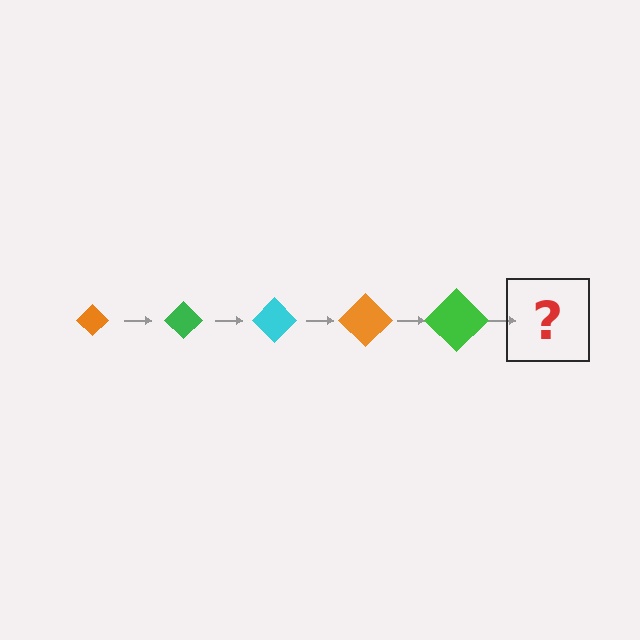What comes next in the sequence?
The next element should be a cyan diamond, larger than the previous one.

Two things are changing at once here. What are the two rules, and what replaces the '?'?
The two rules are that the diamond grows larger each step and the color cycles through orange, green, and cyan. The '?' should be a cyan diamond, larger than the previous one.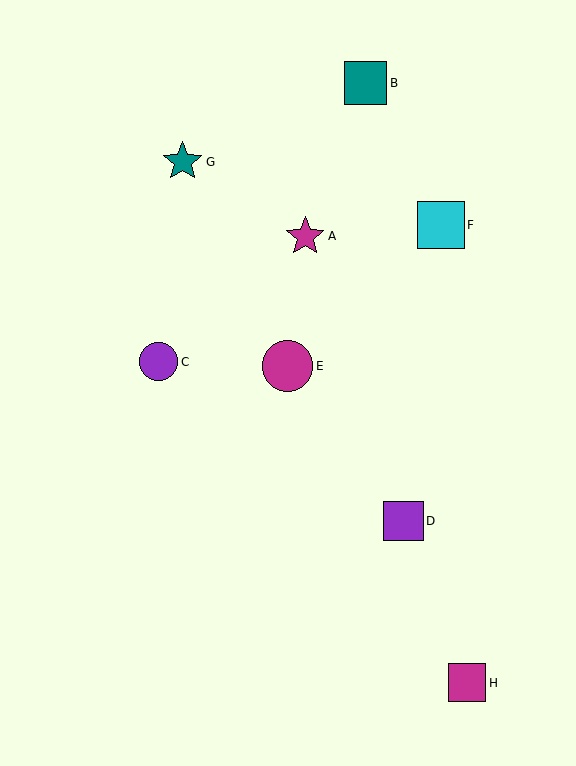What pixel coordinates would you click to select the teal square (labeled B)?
Click at (365, 83) to select the teal square B.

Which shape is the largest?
The magenta circle (labeled E) is the largest.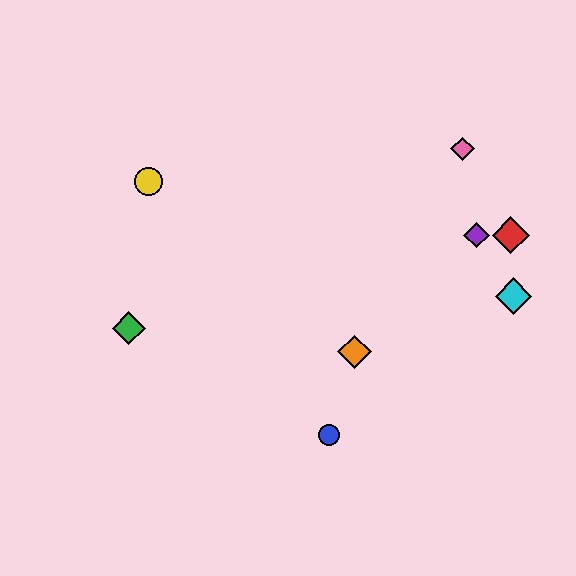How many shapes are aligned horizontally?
2 shapes (the red diamond, the purple diamond) are aligned horizontally.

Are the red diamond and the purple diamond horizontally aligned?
Yes, both are at y≈235.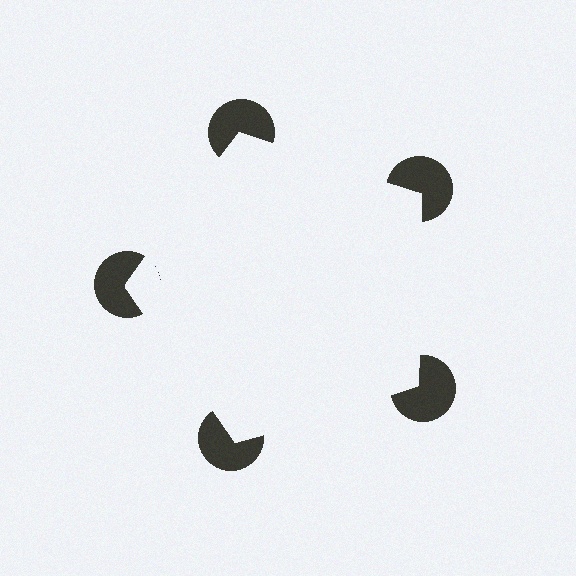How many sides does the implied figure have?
5 sides.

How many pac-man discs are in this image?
There are 5 — one at each vertex of the illusory pentagon.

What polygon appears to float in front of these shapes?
An illusory pentagon — its edges are inferred from the aligned wedge cuts in the pac-man discs, not physically drawn.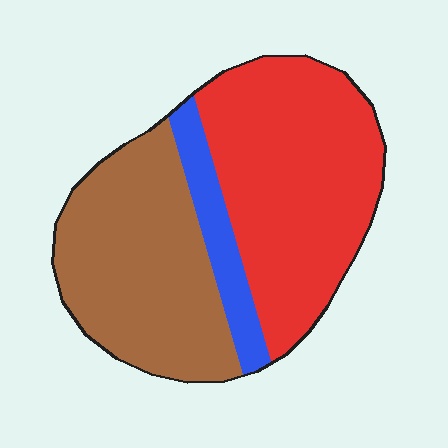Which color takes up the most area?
Red, at roughly 50%.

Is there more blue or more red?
Red.